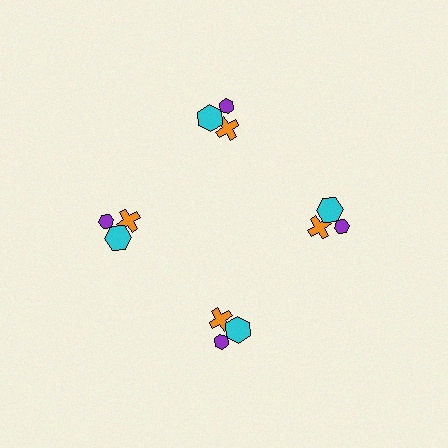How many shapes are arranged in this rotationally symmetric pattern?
There are 12 shapes, arranged in 4 groups of 3.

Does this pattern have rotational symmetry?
Yes, this pattern has 4-fold rotational symmetry. It looks the same after rotating 90 degrees around the center.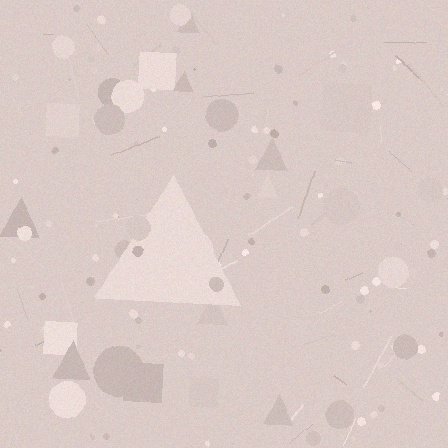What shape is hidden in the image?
A triangle is hidden in the image.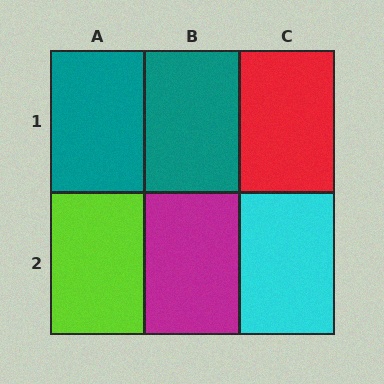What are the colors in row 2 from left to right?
Lime, magenta, cyan.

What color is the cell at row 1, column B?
Teal.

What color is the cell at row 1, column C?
Red.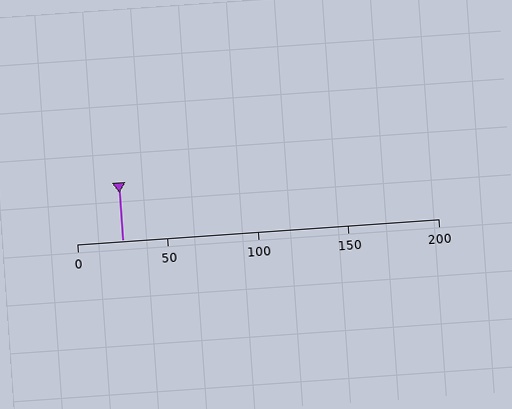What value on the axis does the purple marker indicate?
The marker indicates approximately 25.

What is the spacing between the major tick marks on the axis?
The major ticks are spaced 50 apart.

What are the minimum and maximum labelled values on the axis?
The axis runs from 0 to 200.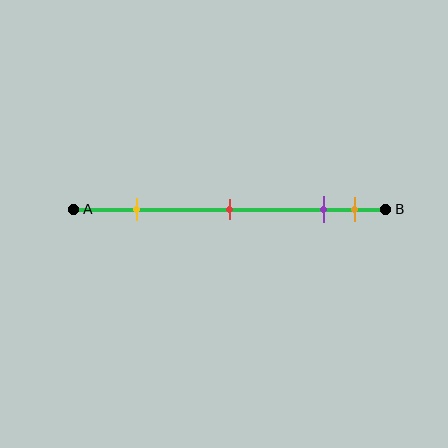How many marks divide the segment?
There are 4 marks dividing the segment.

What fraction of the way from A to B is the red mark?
The red mark is approximately 50% (0.5) of the way from A to B.